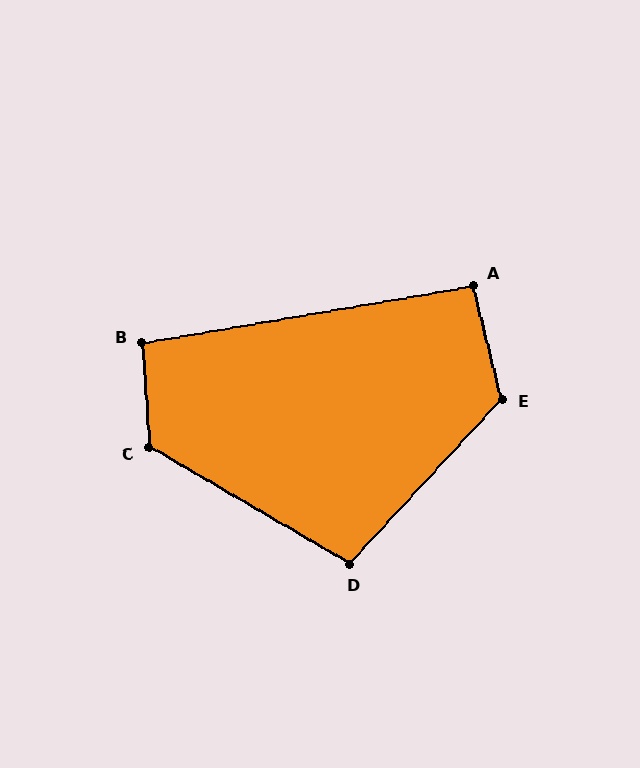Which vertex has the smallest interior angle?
A, at approximately 94 degrees.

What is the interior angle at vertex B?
Approximately 96 degrees (obtuse).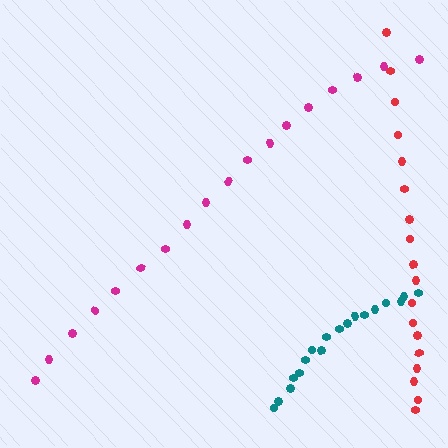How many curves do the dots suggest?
There are 3 distinct paths.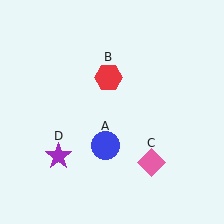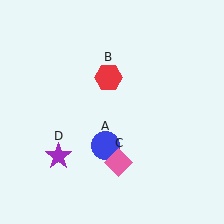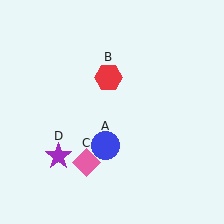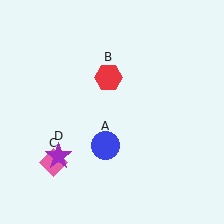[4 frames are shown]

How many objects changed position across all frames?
1 object changed position: pink diamond (object C).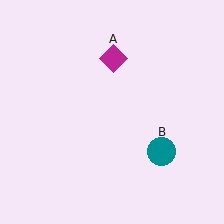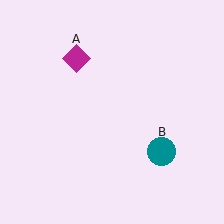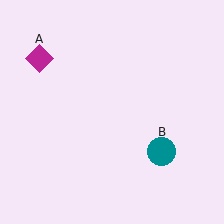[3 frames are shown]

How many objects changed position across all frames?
1 object changed position: magenta diamond (object A).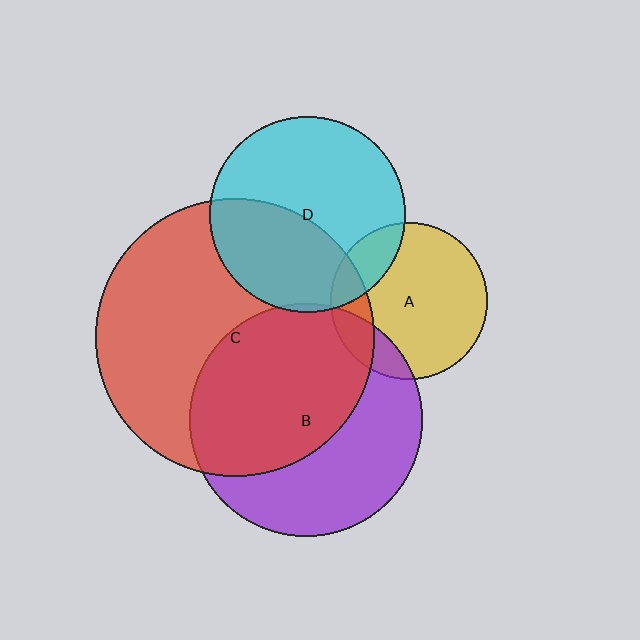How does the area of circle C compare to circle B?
Approximately 1.4 times.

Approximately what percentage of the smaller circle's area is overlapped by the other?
Approximately 5%.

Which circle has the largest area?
Circle C (red).